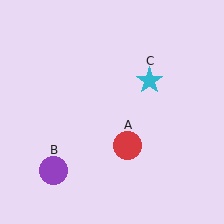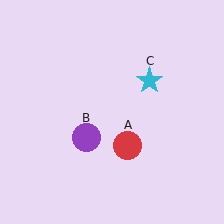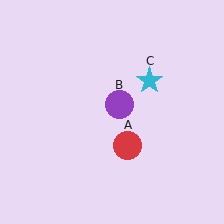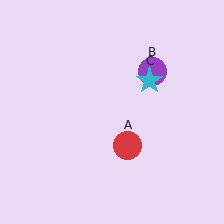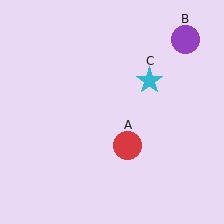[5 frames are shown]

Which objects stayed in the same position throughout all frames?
Red circle (object A) and cyan star (object C) remained stationary.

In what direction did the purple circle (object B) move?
The purple circle (object B) moved up and to the right.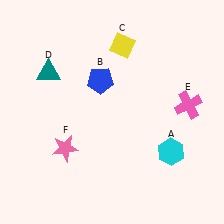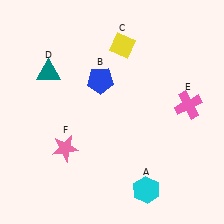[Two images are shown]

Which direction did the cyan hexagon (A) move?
The cyan hexagon (A) moved down.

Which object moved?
The cyan hexagon (A) moved down.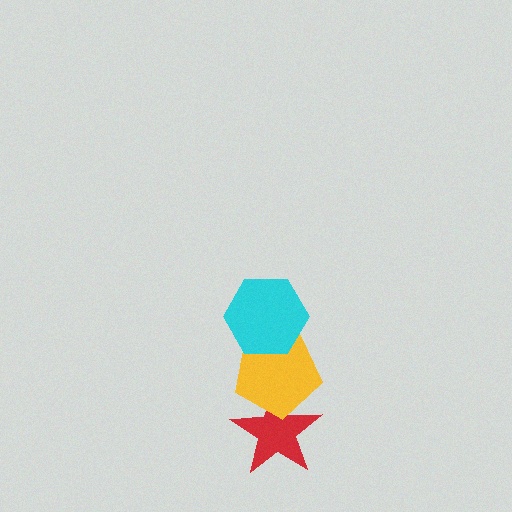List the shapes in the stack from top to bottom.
From top to bottom: the cyan hexagon, the yellow pentagon, the red star.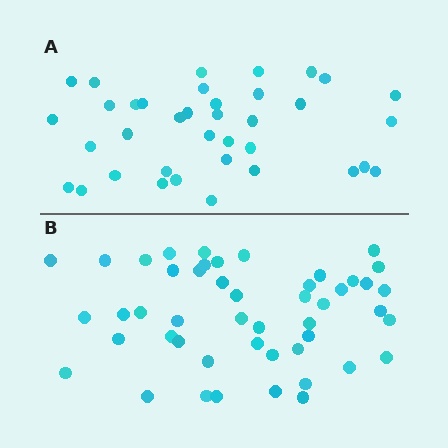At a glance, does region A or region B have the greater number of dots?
Region B (the bottom region) has more dots.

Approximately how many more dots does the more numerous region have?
Region B has roughly 12 or so more dots than region A.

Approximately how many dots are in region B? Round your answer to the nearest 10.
About 50 dots. (The exact count is 48, which rounds to 50.)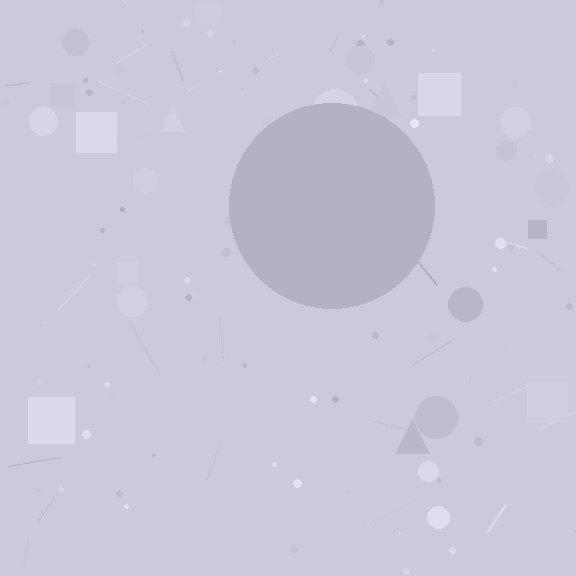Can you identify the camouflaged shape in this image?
The camouflaged shape is a circle.